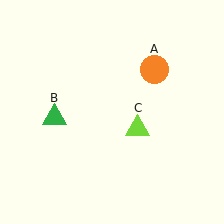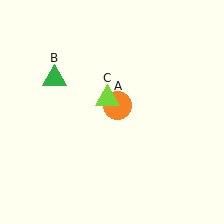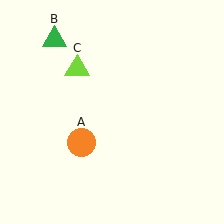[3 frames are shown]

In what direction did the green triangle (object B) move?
The green triangle (object B) moved up.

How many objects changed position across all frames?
3 objects changed position: orange circle (object A), green triangle (object B), lime triangle (object C).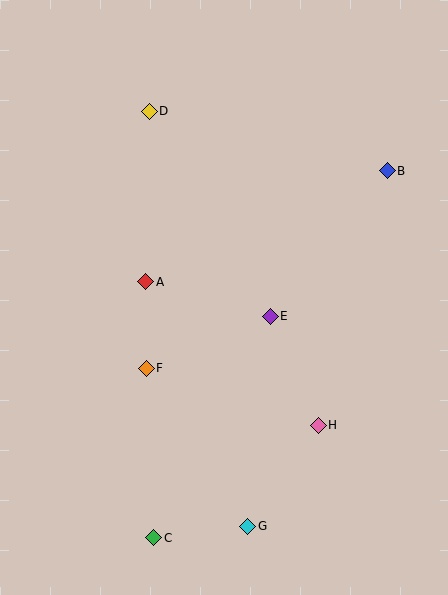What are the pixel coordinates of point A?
Point A is at (146, 282).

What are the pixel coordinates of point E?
Point E is at (270, 316).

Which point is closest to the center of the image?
Point E at (270, 316) is closest to the center.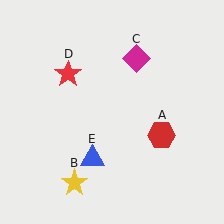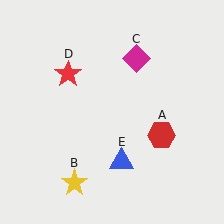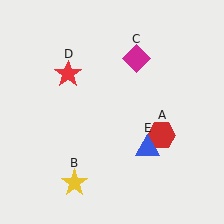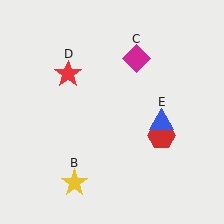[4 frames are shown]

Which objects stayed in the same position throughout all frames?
Red hexagon (object A) and yellow star (object B) and magenta diamond (object C) and red star (object D) remained stationary.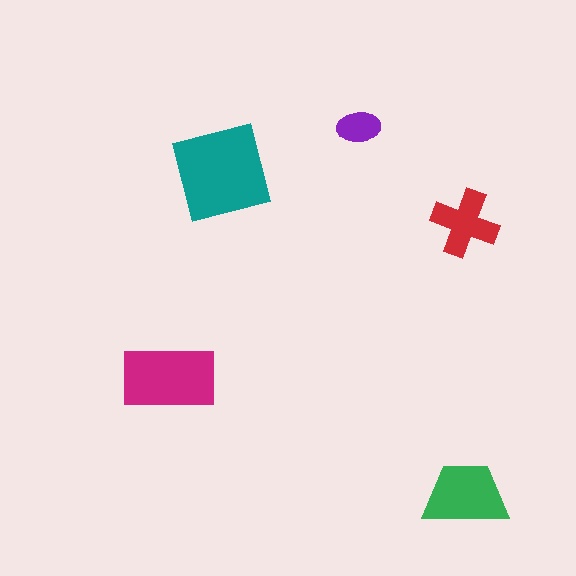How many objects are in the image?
There are 5 objects in the image.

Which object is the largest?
The teal square.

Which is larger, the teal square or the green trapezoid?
The teal square.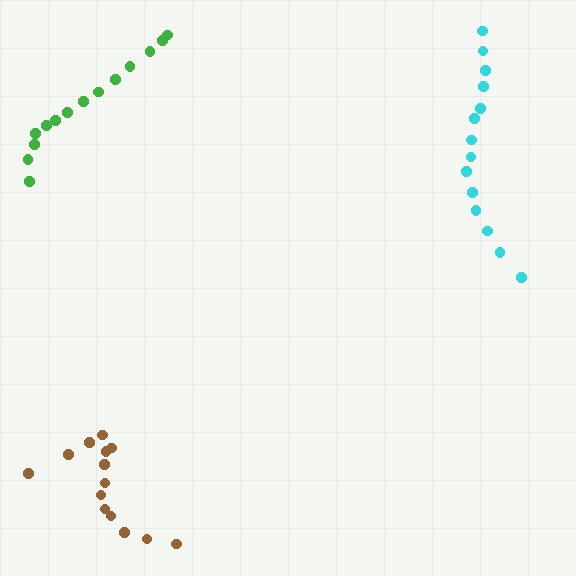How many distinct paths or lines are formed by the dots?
There are 3 distinct paths.